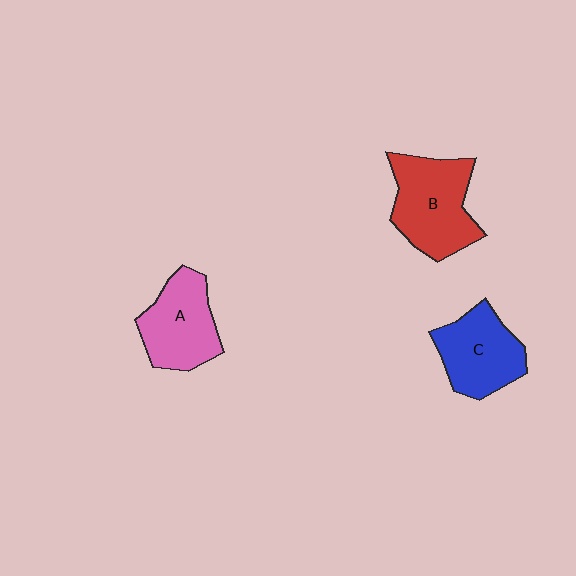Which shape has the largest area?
Shape B (red).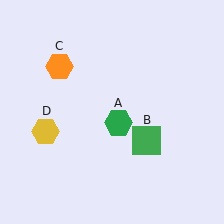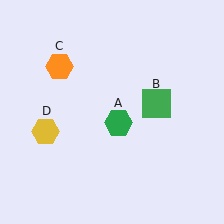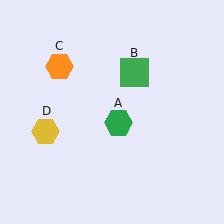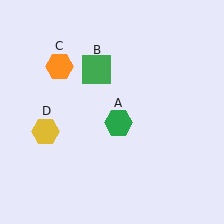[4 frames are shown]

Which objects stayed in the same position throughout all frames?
Green hexagon (object A) and orange hexagon (object C) and yellow hexagon (object D) remained stationary.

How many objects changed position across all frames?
1 object changed position: green square (object B).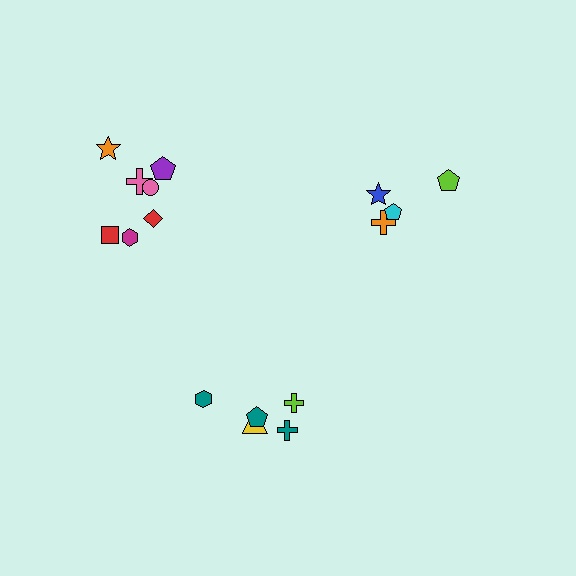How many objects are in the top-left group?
There are 7 objects.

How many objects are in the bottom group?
There are 5 objects.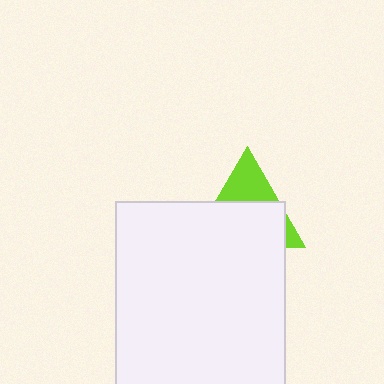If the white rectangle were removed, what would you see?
You would see the complete lime triangle.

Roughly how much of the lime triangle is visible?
A small part of it is visible (roughly 36%).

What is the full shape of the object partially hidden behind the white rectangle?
The partially hidden object is a lime triangle.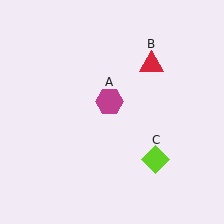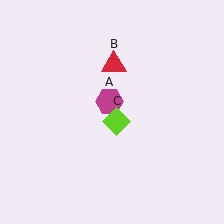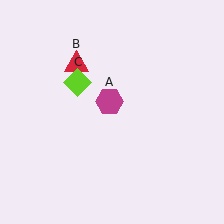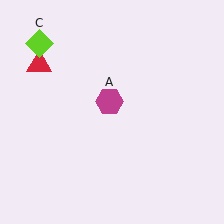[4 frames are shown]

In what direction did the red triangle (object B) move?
The red triangle (object B) moved left.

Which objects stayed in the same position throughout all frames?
Magenta hexagon (object A) remained stationary.